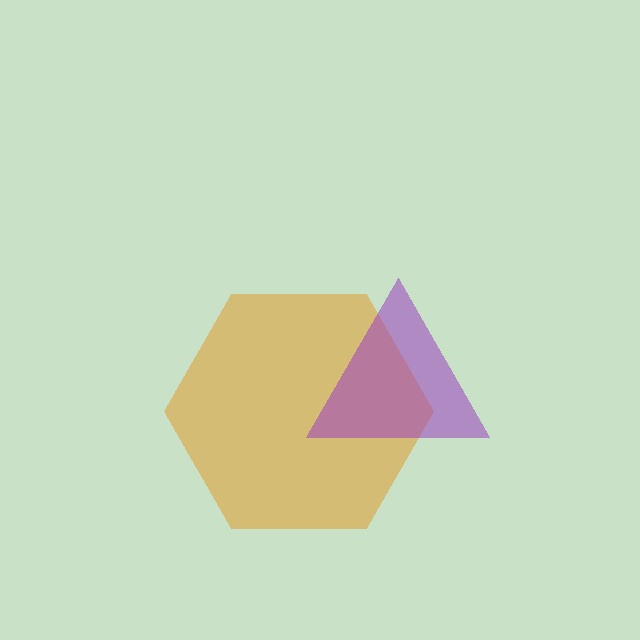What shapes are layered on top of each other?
The layered shapes are: an orange hexagon, a purple triangle.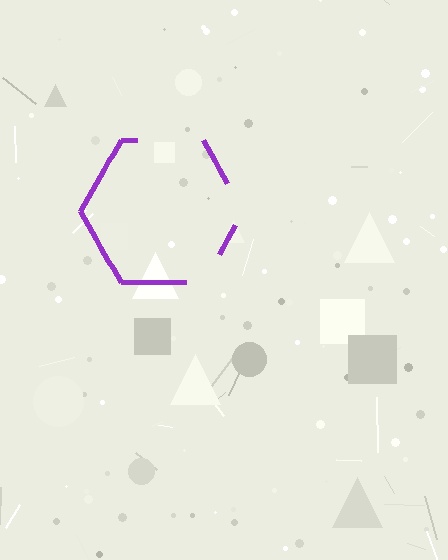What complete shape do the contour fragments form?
The contour fragments form a hexagon.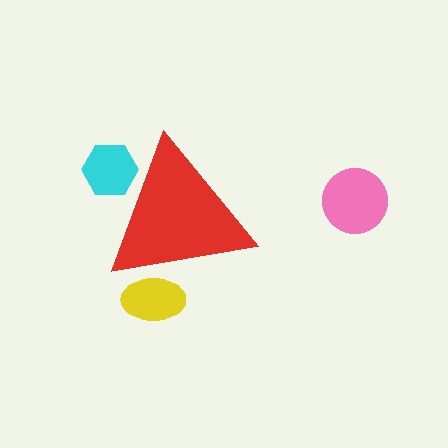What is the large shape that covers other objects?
A red triangle.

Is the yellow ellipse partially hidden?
Yes, the yellow ellipse is partially hidden behind the red triangle.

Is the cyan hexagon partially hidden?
Yes, the cyan hexagon is partially hidden behind the red triangle.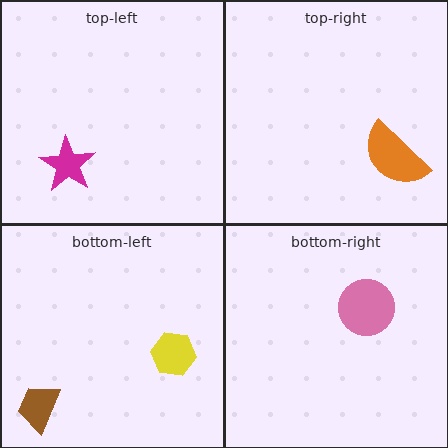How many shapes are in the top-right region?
1.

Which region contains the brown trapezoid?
The bottom-left region.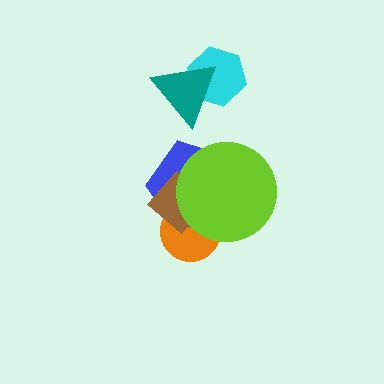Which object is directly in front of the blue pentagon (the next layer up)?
The brown diamond is directly in front of the blue pentagon.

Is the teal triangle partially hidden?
No, no other shape covers it.